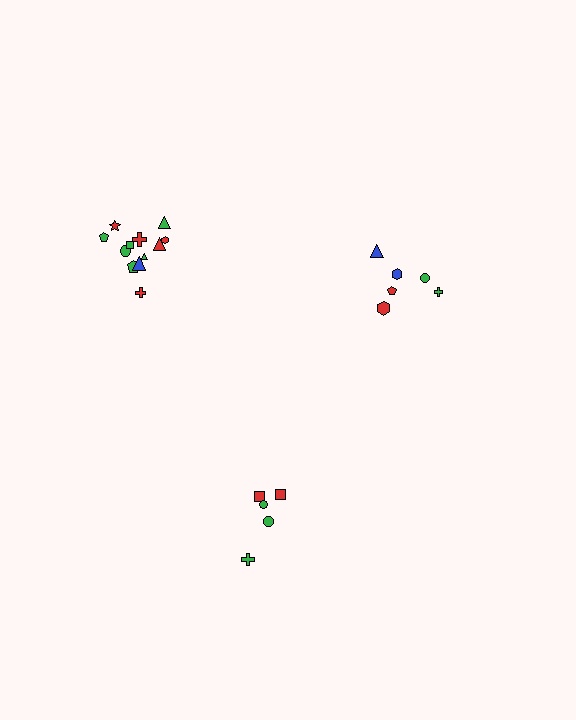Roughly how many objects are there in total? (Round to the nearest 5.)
Roughly 25 objects in total.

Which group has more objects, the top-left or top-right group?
The top-left group.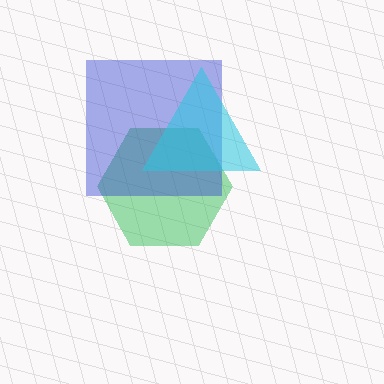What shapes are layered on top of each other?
The layered shapes are: a green hexagon, a blue square, a cyan triangle.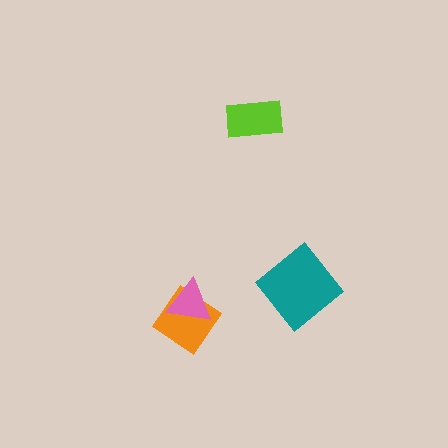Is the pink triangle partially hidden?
No, no other shape covers it.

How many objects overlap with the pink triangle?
1 object overlaps with the pink triangle.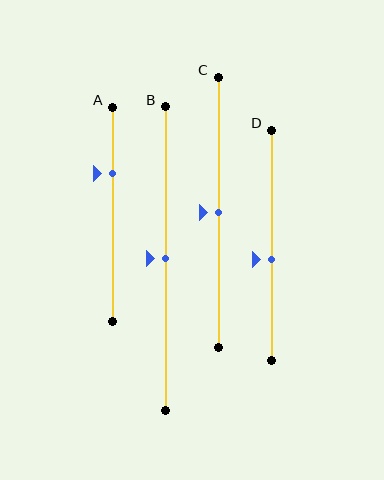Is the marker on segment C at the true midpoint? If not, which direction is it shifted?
Yes, the marker on segment C is at the true midpoint.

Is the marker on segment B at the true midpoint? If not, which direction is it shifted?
Yes, the marker on segment B is at the true midpoint.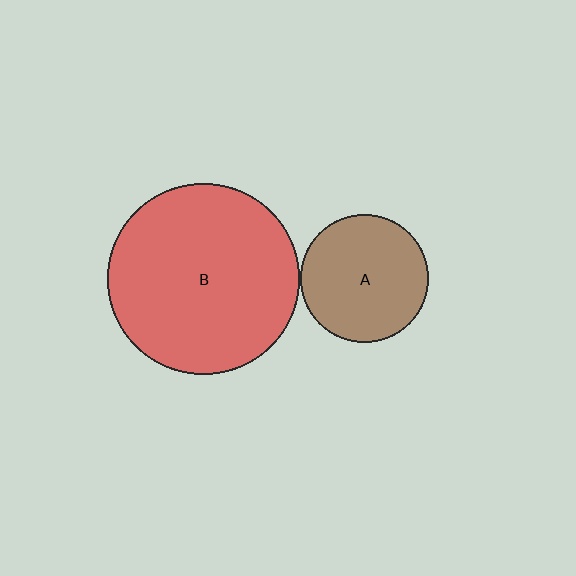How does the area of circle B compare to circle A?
Approximately 2.2 times.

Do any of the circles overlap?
No, none of the circles overlap.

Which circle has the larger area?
Circle B (red).